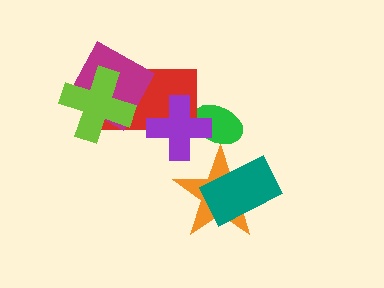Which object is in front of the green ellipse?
The purple cross is in front of the green ellipse.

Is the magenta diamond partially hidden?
Yes, it is partially covered by another shape.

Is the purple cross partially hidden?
No, no other shape covers it.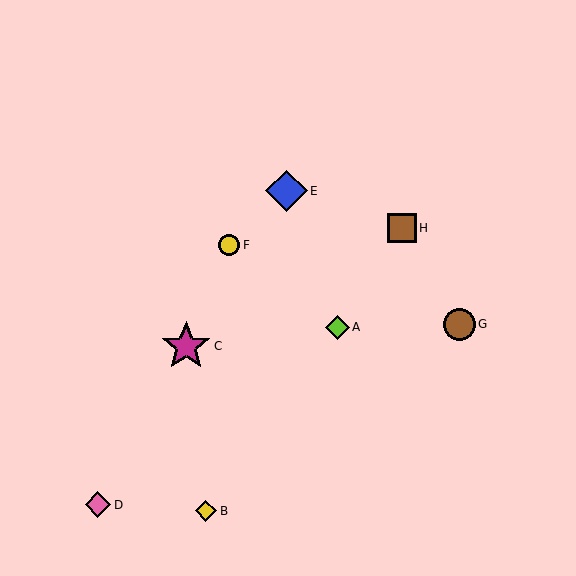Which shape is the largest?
The magenta star (labeled C) is the largest.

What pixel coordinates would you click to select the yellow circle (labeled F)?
Click at (229, 245) to select the yellow circle F.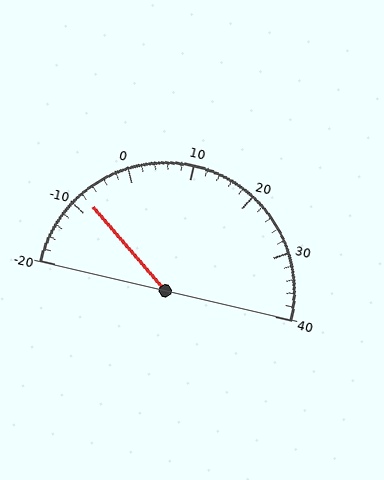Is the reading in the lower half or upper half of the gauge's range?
The reading is in the lower half of the range (-20 to 40).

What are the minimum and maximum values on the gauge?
The gauge ranges from -20 to 40.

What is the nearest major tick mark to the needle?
The nearest major tick mark is -10.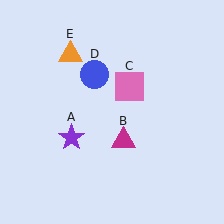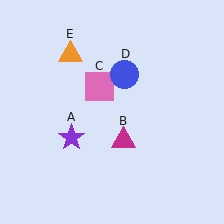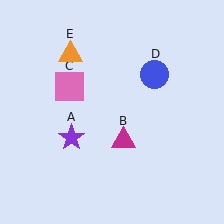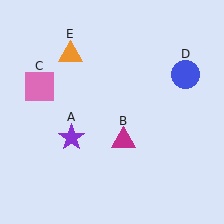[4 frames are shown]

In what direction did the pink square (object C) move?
The pink square (object C) moved left.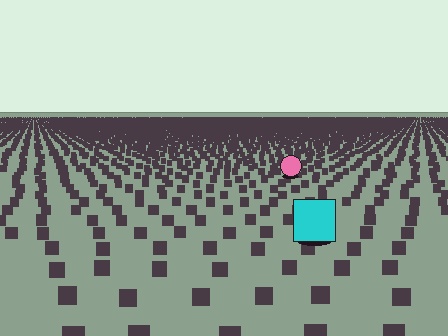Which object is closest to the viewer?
The cyan square is closest. The texture marks near it are larger and more spread out.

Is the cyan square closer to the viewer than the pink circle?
Yes. The cyan square is closer — you can tell from the texture gradient: the ground texture is coarser near it.